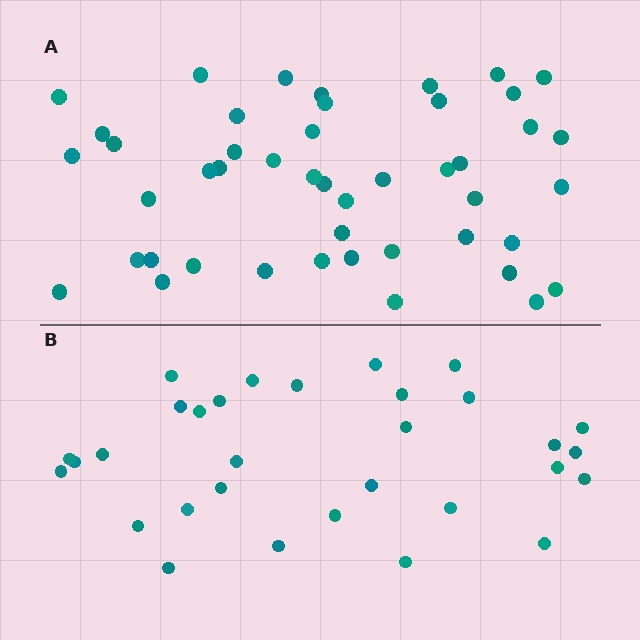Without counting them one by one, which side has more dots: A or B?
Region A (the top region) has more dots.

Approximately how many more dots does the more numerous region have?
Region A has approximately 15 more dots than region B.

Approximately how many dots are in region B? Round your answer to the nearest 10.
About 30 dots. (The exact count is 31, which rounds to 30.)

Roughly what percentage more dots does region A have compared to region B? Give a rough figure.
About 50% more.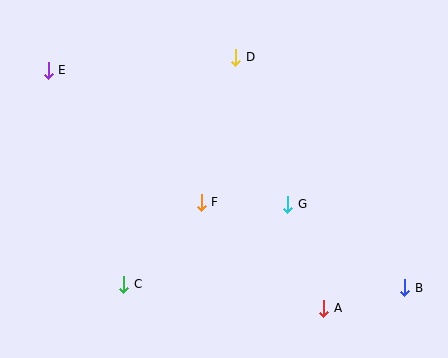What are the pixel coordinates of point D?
Point D is at (236, 57).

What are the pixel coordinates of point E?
Point E is at (48, 70).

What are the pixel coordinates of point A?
Point A is at (323, 308).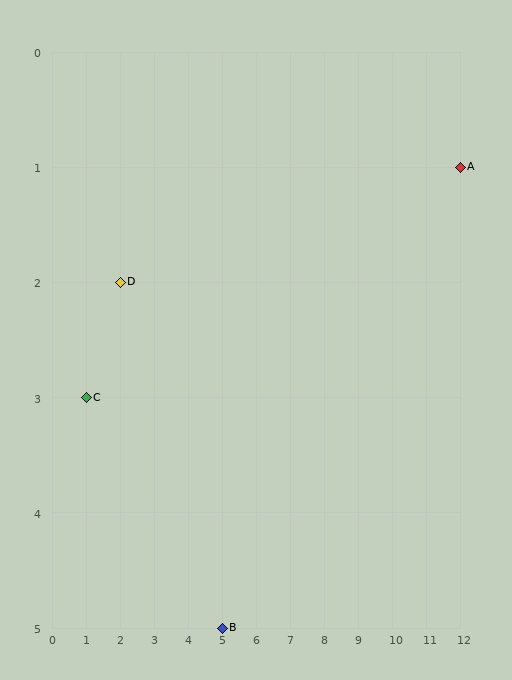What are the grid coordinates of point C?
Point C is at grid coordinates (1, 3).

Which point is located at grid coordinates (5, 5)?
Point B is at (5, 5).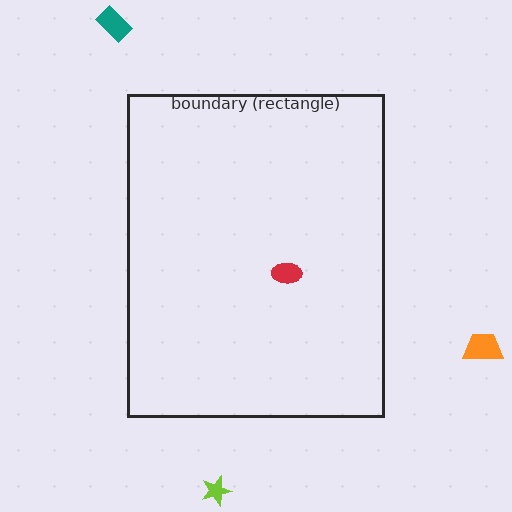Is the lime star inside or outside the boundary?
Outside.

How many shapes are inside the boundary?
1 inside, 3 outside.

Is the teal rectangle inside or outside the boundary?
Outside.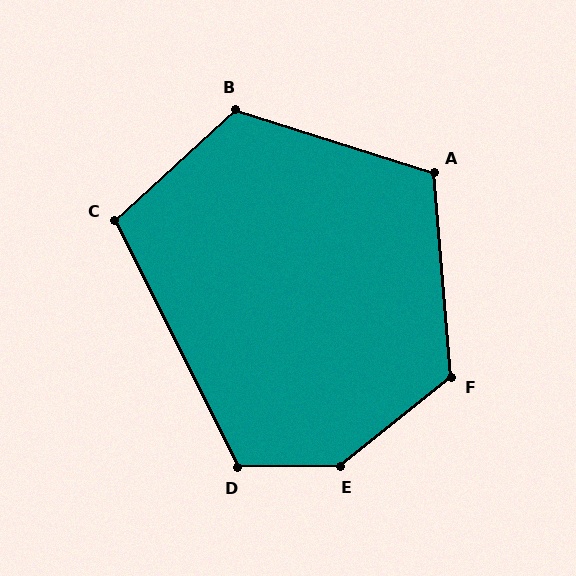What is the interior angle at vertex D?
Approximately 116 degrees (obtuse).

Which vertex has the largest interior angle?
E, at approximately 141 degrees.